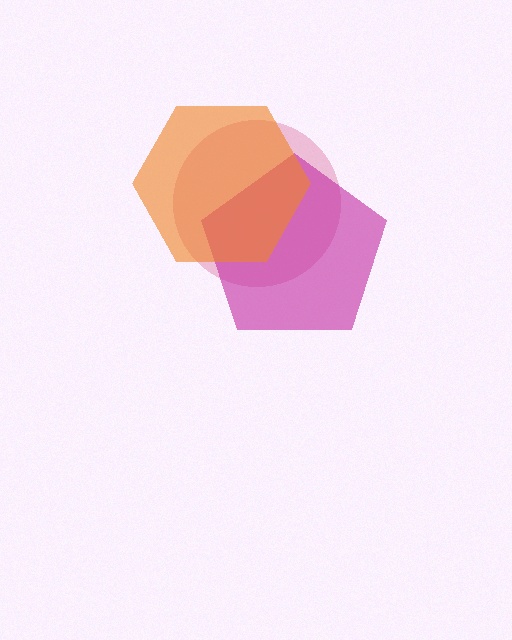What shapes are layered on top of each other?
The layered shapes are: a pink circle, a magenta pentagon, an orange hexagon.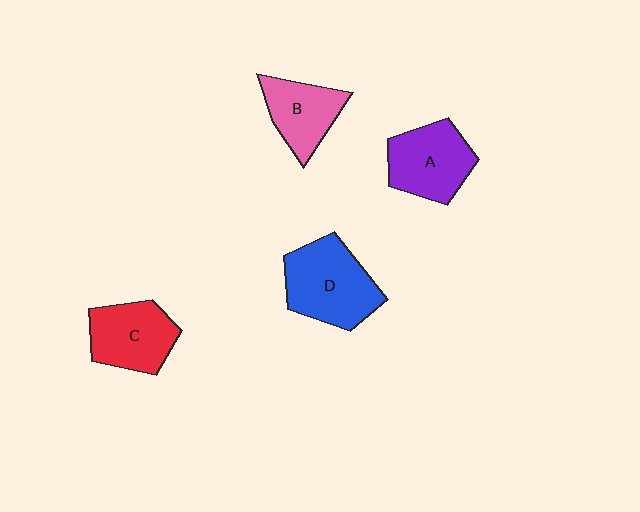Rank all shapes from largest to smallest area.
From largest to smallest: D (blue), A (purple), C (red), B (pink).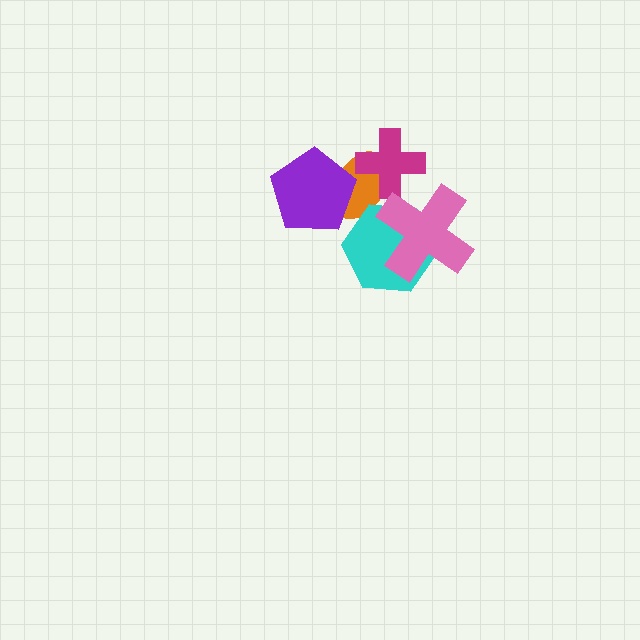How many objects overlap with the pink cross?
1 object overlaps with the pink cross.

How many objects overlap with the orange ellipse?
3 objects overlap with the orange ellipse.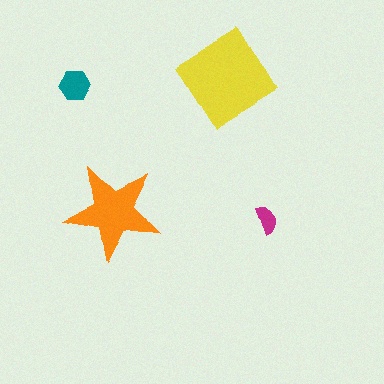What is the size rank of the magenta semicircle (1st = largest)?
4th.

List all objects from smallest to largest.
The magenta semicircle, the teal hexagon, the orange star, the yellow diamond.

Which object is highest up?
The teal hexagon is topmost.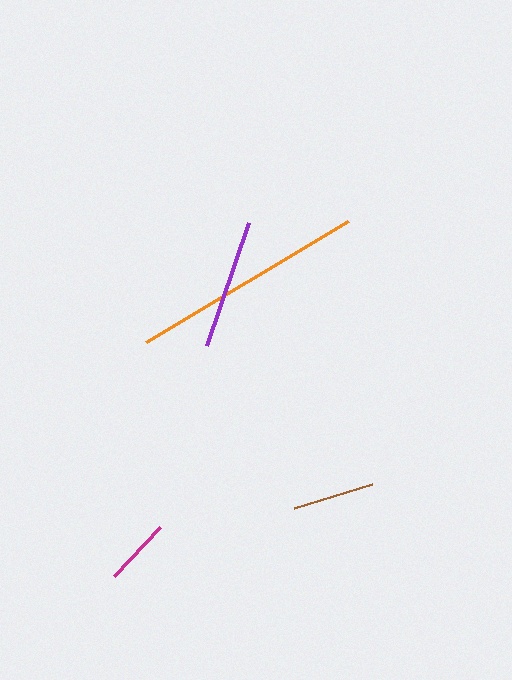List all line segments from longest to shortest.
From longest to shortest: orange, purple, brown, magenta.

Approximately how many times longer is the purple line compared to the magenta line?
The purple line is approximately 1.9 times the length of the magenta line.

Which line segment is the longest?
The orange line is the longest at approximately 236 pixels.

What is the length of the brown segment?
The brown segment is approximately 82 pixels long.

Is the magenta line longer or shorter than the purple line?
The purple line is longer than the magenta line.